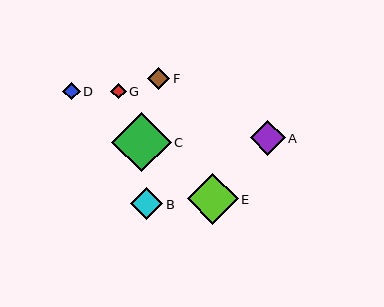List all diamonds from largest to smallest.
From largest to smallest: C, E, A, B, F, D, G.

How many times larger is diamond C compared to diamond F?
Diamond C is approximately 2.6 times the size of diamond F.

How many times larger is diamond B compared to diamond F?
Diamond B is approximately 1.4 times the size of diamond F.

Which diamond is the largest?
Diamond C is the largest with a size of approximately 59 pixels.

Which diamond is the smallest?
Diamond G is the smallest with a size of approximately 16 pixels.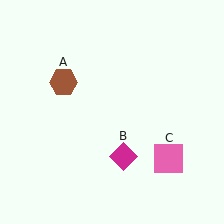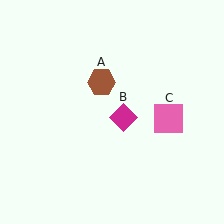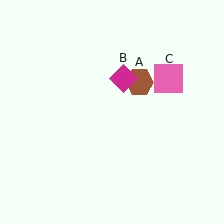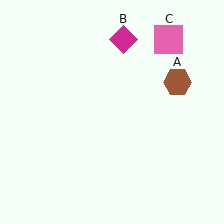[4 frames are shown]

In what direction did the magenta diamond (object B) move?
The magenta diamond (object B) moved up.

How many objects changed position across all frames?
3 objects changed position: brown hexagon (object A), magenta diamond (object B), pink square (object C).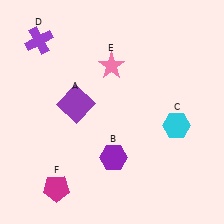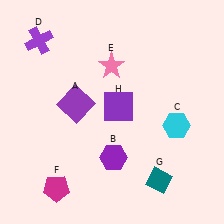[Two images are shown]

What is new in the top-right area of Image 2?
A purple square (H) was added in the top-right area of Image 2.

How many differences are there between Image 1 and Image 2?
There are 2 differences between the two images.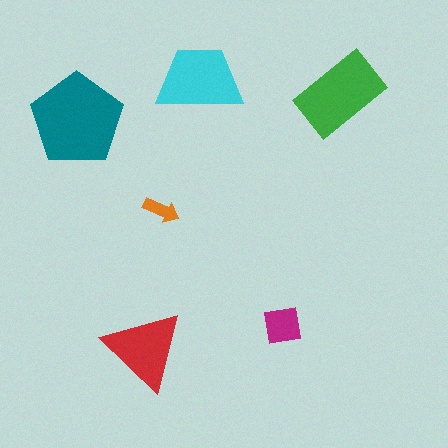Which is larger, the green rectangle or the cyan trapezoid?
The green rectangle.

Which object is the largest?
The teal pentagon.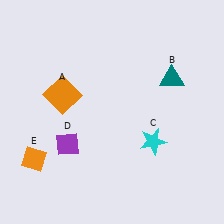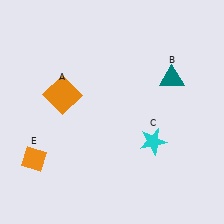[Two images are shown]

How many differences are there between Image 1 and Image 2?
There is 1 difference between the two images.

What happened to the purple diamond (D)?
The purple diamond (D) was removed in Image 2. It was in the bottom-left area of Image 1.